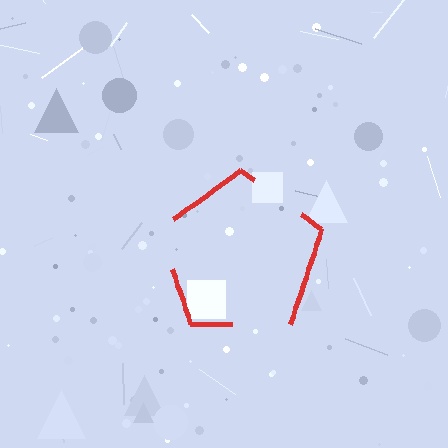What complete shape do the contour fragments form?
The contour fragments form a pentagon.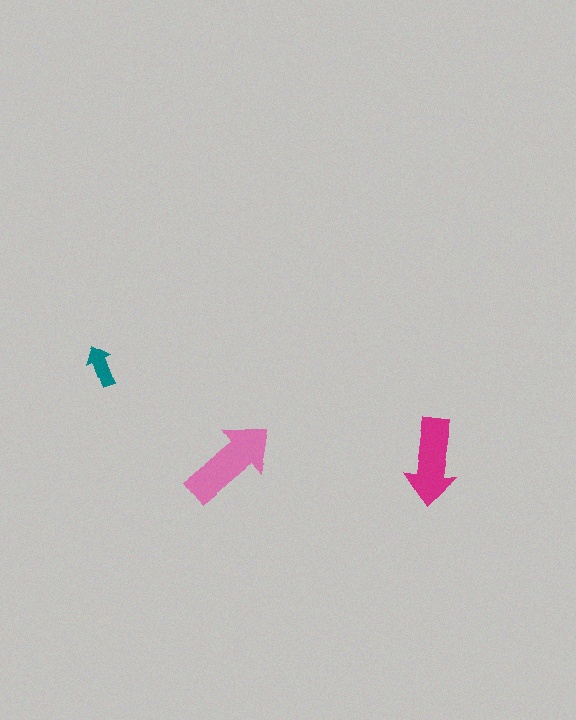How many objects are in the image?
There are 3 objects in the image.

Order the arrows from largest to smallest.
the pink one, the magenta one, the teal one.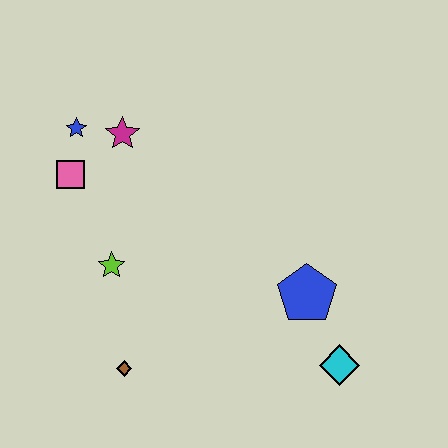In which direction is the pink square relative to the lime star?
The pink square is above the lime star.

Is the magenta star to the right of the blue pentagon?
No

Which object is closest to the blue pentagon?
The cyan diamond is closest to the blue pentagon.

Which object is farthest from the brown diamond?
The blue star is farthest from the brown diamond.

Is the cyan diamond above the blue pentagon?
No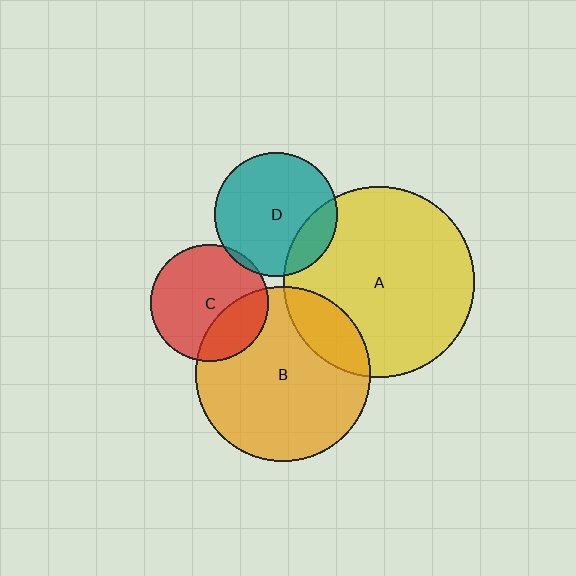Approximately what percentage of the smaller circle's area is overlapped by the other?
Approximately 5%.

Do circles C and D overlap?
Yes.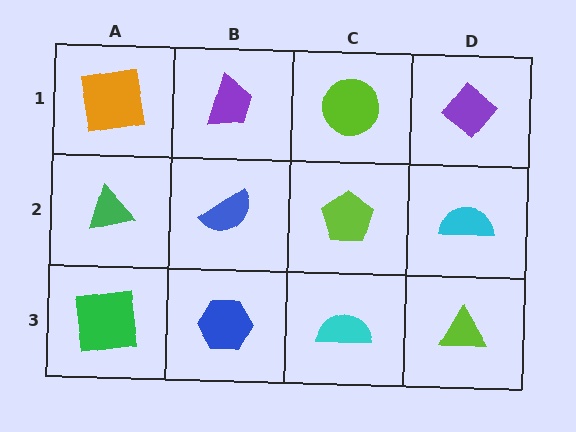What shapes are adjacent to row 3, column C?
A lime pentagon (row 2, column C), a blue hexagon (row 3, column B), a lime triangle (row 3, column D).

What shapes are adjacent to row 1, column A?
A green triangle (row 2, column A), a purple trapezoid (row 1, column B).